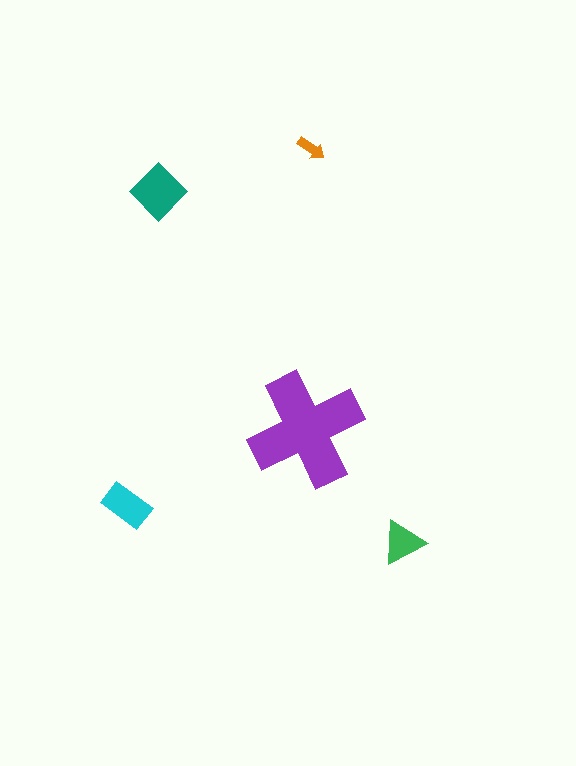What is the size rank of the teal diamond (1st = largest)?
2nd.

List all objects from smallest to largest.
The orange arrow, the green triangle, the cyan rectangle, the teal diamond, the purple cross.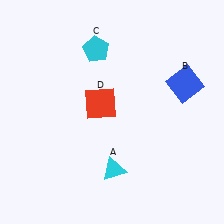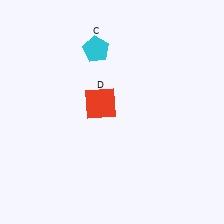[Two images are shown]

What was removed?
The cyan triangle (A), the blue square (B) were removed in Image 2.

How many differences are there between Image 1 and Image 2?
There are 2 differences between the two images.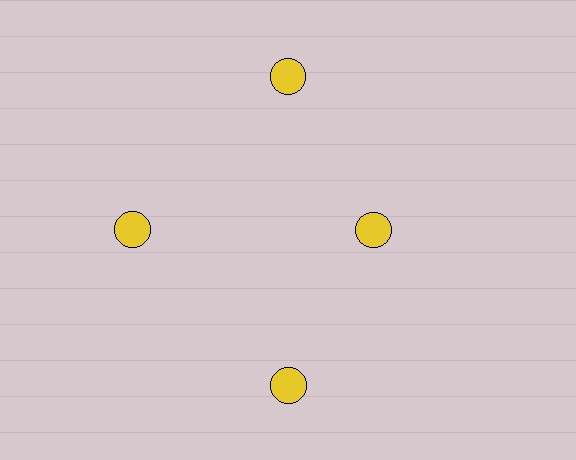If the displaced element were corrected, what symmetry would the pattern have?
It would have 4-fold rotational symmetry — the pattern would map onto itself every 90 degrees.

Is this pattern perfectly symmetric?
No. The 4 yellow circles are arranged in a ring, but one element near the 3 o'clock position is pulled inward toward the center, breaking the 4-fold rotational symmetry.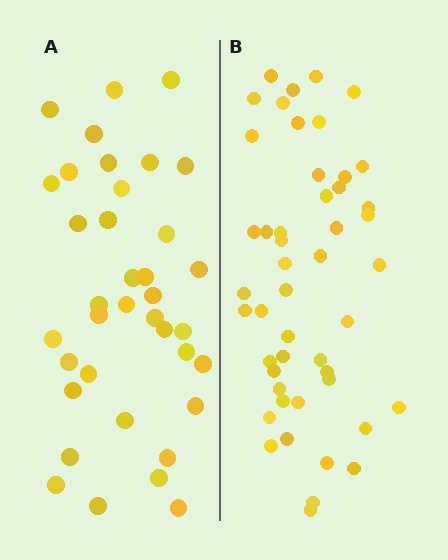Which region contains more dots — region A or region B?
Region B (the right region) has more dots.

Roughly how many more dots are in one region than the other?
Region B has roughly 12 or so more dots than region A.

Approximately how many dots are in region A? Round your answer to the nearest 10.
About 40 dots. (The exact count is 37, which rounds to 40.)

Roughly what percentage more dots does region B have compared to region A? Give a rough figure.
About 30% more.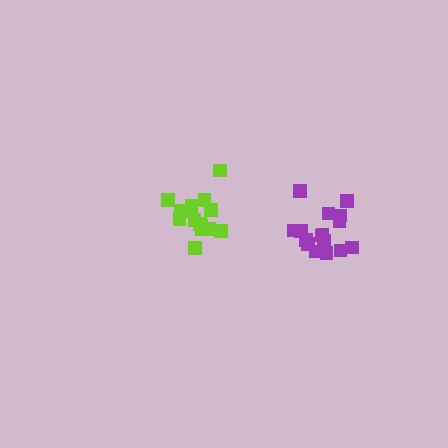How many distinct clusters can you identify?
There are 2 distinct clusters.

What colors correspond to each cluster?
The clusters are colored: purple, lime.